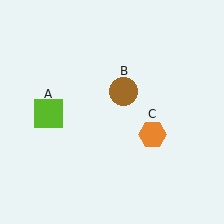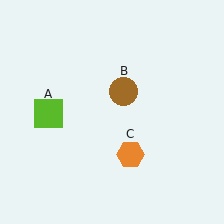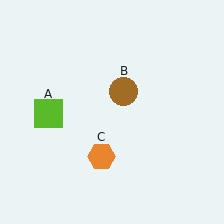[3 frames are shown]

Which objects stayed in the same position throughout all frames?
Lime square (object A) and brown circle (object B) remained stationary.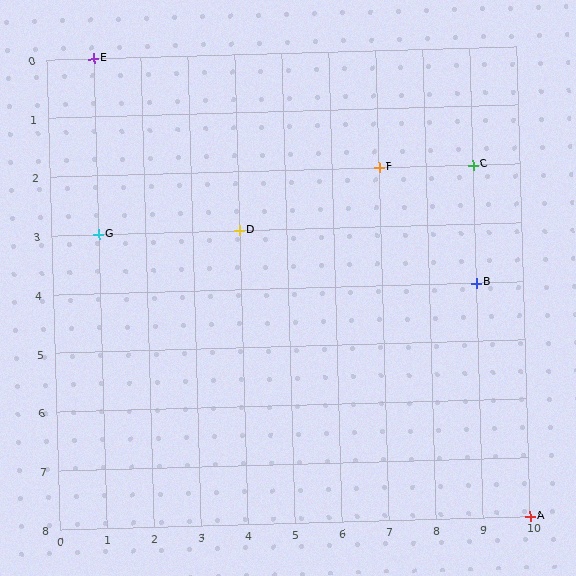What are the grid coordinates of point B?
Point B is at grid coordinates (9, 4).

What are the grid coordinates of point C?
Point C is at grid coordinates (9, 2).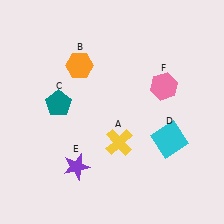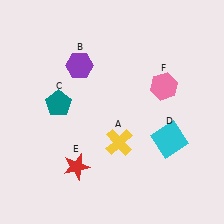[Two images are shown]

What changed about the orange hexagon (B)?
In Image 1, B is orange. In Image 2, it changed to purple.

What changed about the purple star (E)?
In Image 1, E is purple. In Image 2, it changed to red.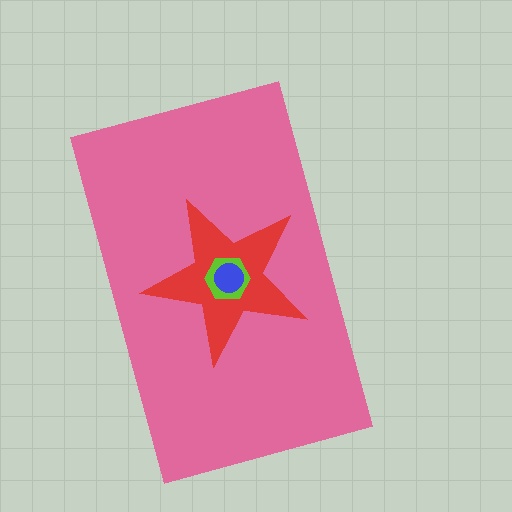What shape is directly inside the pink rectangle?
The red star.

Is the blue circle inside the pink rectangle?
Yes.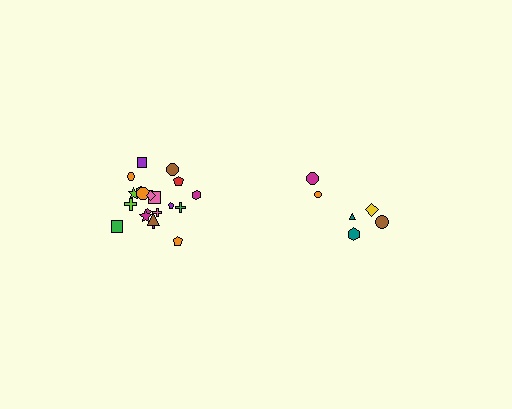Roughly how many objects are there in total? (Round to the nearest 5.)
Roughly 30 objects in total.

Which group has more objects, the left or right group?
The left group.